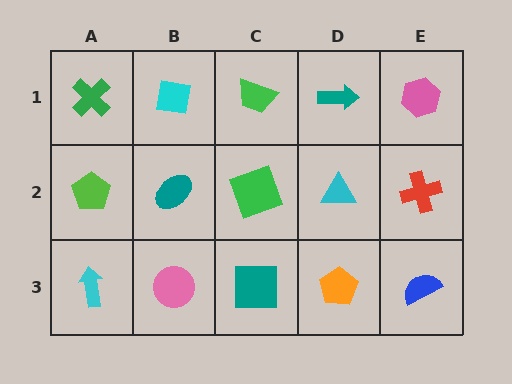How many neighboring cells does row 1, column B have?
3.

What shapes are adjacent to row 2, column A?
A green cross (row 1, column A), a cyan arrow (row 3, column A), a teal ellipse (row 2, column B).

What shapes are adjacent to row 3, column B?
A teal ellipse (row 2, column B), a cyan arrow (row 3, column A), a teal square (row 3, column C).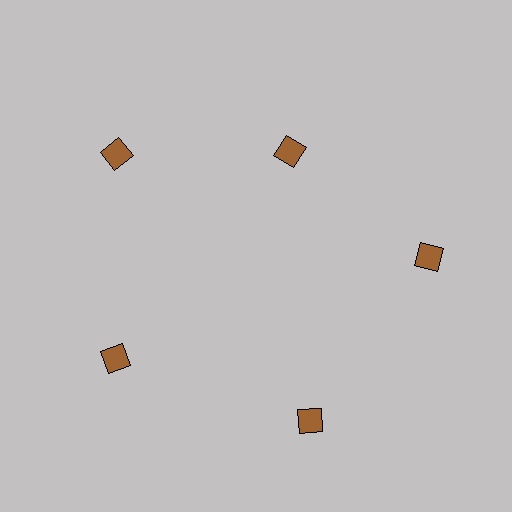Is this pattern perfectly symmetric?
No. The 5 brown diamonds are arranged in a ring, but one element near the 1 o'clock position is pulled inward toward the center, breaking the 5-fold rotational symmetry.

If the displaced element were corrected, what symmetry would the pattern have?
It would have 5-fold rotational symmetry — the pattern would map onto itself every 72 degrees.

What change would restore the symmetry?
The symmetry would be restored by moving it outward, back onto the ring so that all 5 diamonds sit at equal angles and equal distance from the center.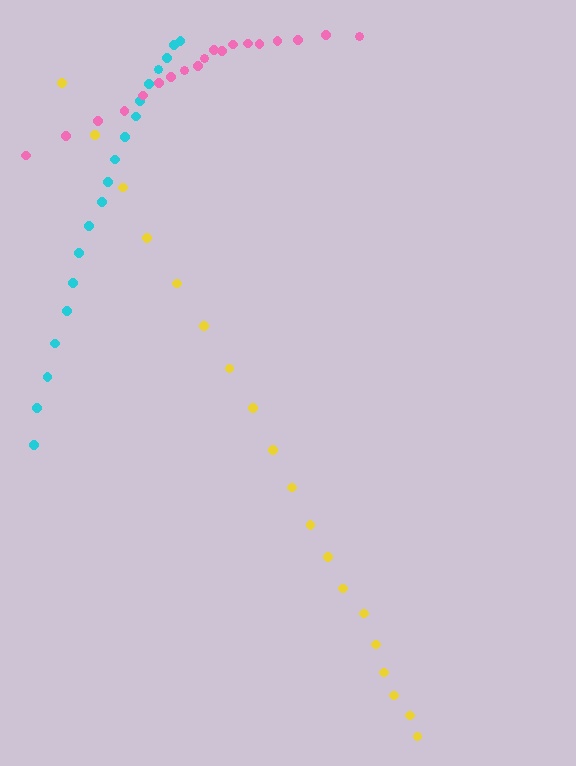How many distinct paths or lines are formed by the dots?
There are 3 distinct paths.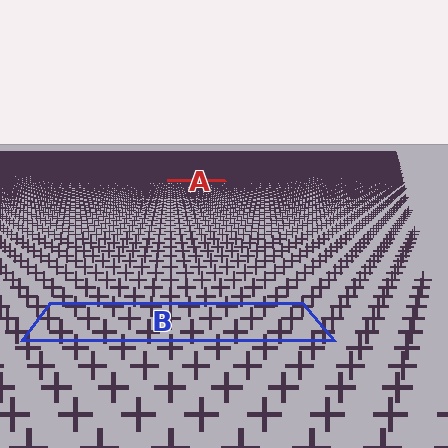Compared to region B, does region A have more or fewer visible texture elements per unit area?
Region A has more texture elements per unit area — they are packed more densely because it is farther away.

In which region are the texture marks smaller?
The texture marks are smaller in region A, because it is farther away.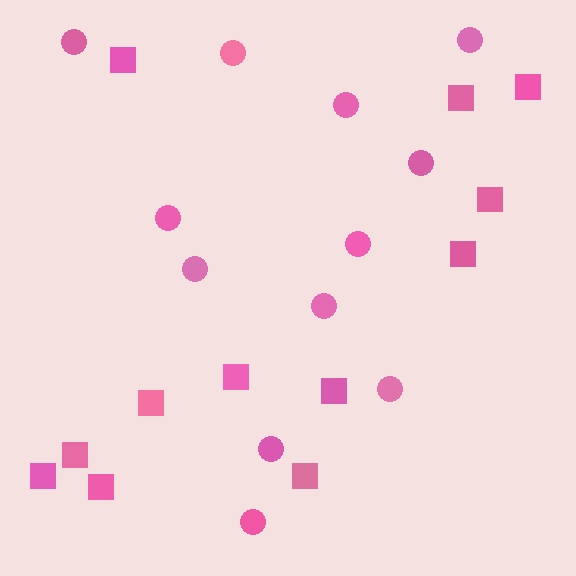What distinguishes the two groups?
There are 2 groups: one group of squares (12) and one group of circles (12).